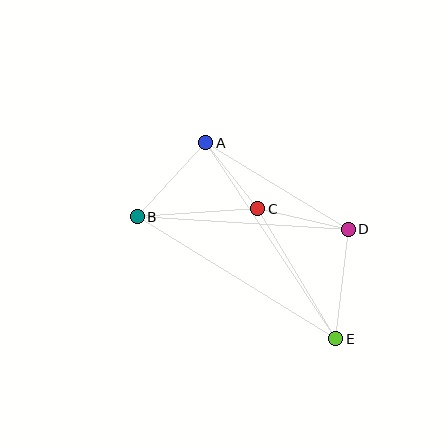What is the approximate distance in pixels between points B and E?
The distance between B and E is approximately 233 pixels.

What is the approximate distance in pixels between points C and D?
The distance between C and D is approximately 93 pixels.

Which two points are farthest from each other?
Points A and E are farthest from each other.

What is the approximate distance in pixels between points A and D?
The distance between A and D is approximately 167 pixels.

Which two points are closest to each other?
Points A and C are closest to each other.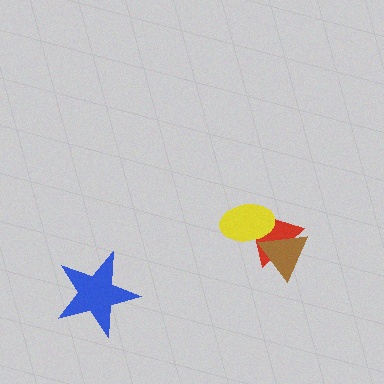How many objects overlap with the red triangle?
2 objects overlap with the red triangle.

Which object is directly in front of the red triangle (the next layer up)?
The brown triangle is directly in front of the red triangle.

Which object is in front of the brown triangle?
The yellow ellipse is in front of the brown triangle.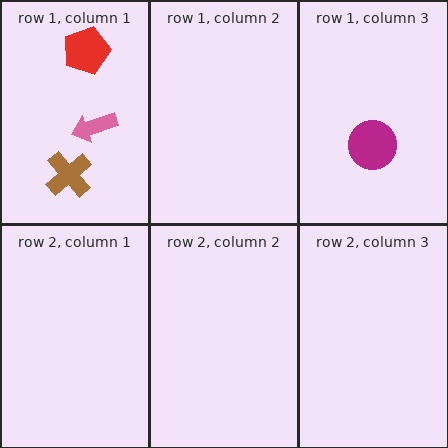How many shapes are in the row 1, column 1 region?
3.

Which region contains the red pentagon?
The row 1, column 1 region.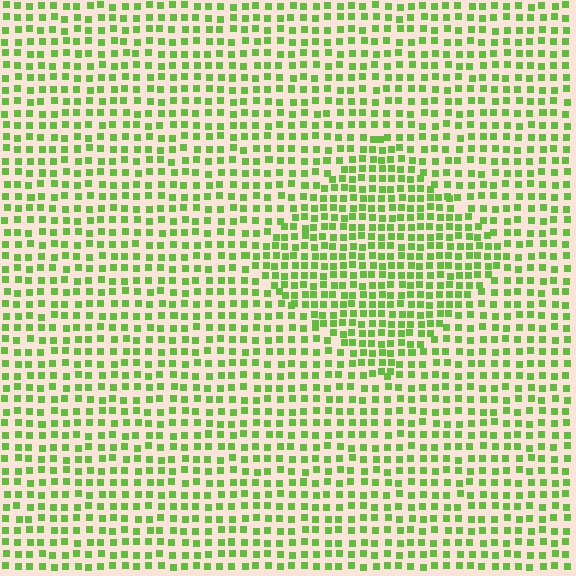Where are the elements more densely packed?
The elements are more densely packed inside the diamond boundary.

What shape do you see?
I see a diamond.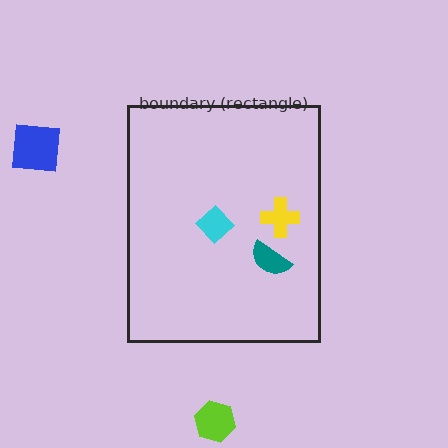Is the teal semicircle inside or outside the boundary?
Inside.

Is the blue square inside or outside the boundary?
Outside.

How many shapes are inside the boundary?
3 inside, 2 outside.